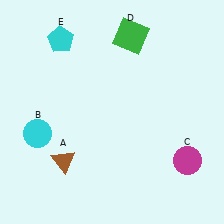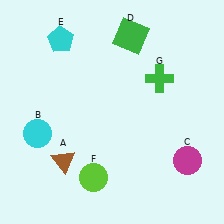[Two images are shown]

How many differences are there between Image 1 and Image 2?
There are 2 differences between the two images.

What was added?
A lime circle (F), a green cross (G) were added in Image 2.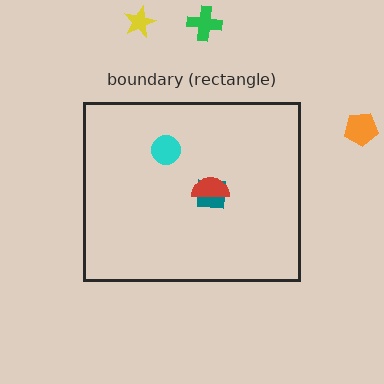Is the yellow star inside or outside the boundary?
Outside.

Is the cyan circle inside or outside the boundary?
Inside.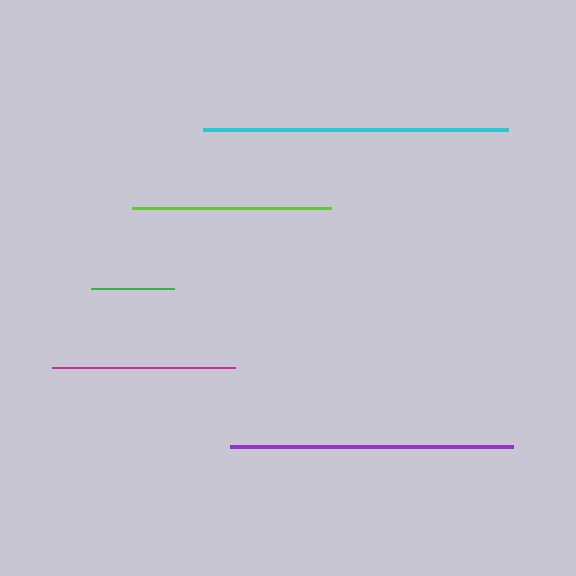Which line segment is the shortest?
The green line is the shortest at approximately 84 pixels.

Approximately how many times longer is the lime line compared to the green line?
The lime line is approximately 2.4 times the length of the green line.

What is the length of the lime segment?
The lime segment is approximately 199 pixels long.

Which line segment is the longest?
The cyan line is the longest at approximately 305 pixels.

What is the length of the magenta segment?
The magenta segment is approximately 183 pixels long.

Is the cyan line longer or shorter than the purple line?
The cyan line is longer than the purple line.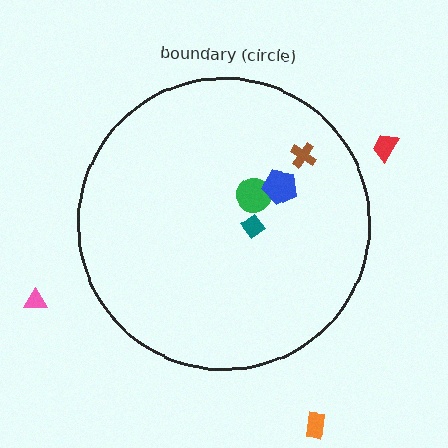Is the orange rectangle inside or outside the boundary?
Outside.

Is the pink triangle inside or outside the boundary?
Outside.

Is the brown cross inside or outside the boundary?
Inside.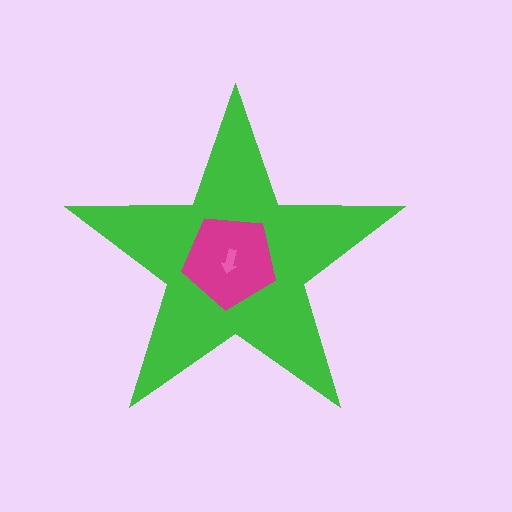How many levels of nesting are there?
3.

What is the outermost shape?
The green star.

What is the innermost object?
The pink arrow.